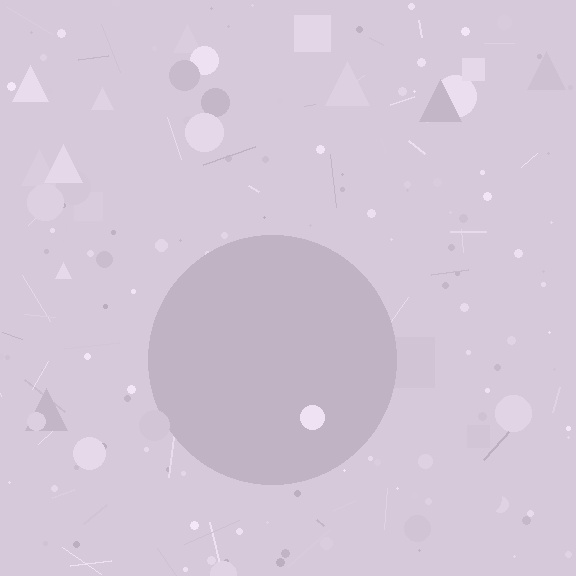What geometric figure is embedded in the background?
A circle is embedded in the background.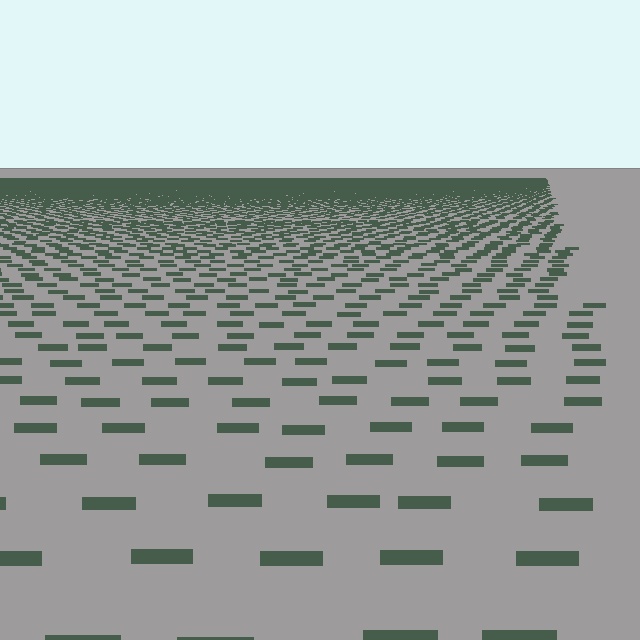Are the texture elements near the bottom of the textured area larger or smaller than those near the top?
Larger. Near the bottom, elements are closer to the viewer and appear at a bigger on-screen size.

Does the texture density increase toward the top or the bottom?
Density increases toward the top.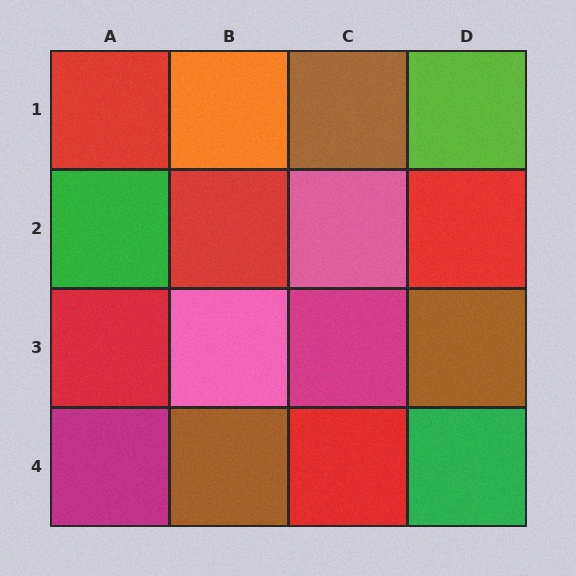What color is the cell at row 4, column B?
Brown.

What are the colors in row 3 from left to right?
Red, pink, magenta, brown.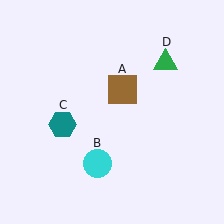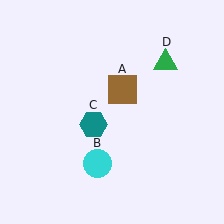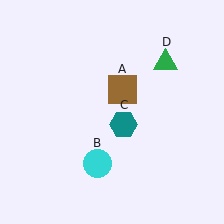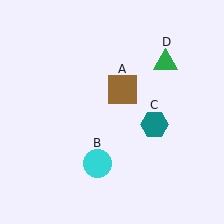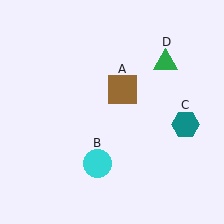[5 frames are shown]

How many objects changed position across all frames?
1 object changed position: teal hexagon (object C).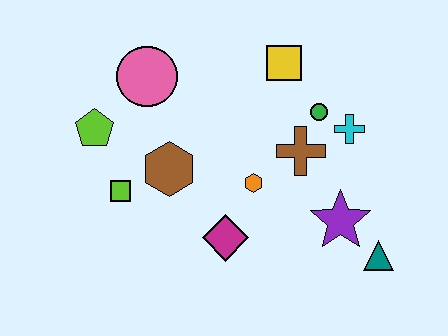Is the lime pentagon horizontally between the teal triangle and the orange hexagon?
No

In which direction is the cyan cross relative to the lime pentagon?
The cyan cross is to the right of the lime pentagon.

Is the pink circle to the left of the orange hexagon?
Yes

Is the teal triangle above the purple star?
No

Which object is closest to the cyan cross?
The green circle is closest to the cyan cross.